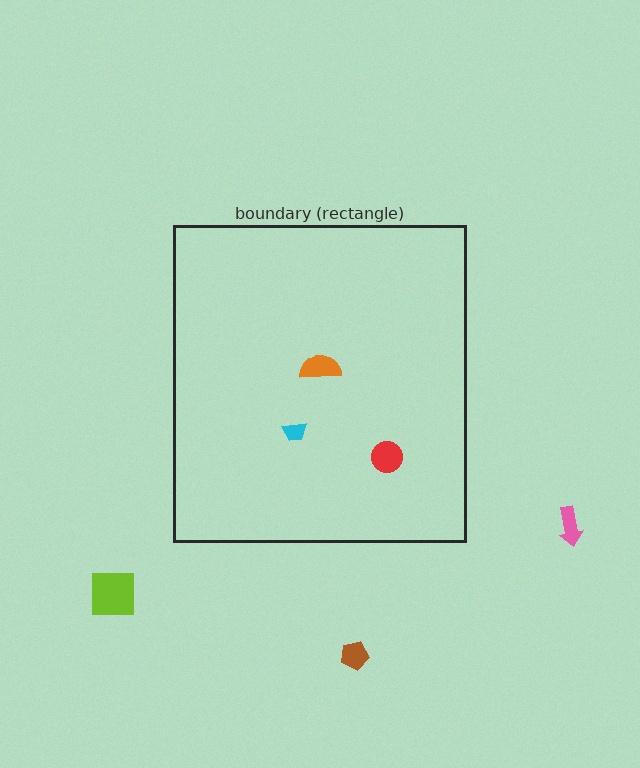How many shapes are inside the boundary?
3 inside, 3 outside.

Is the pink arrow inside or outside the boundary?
Outside.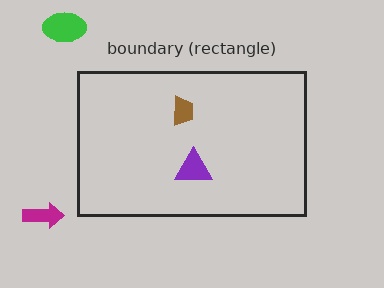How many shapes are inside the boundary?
2 inside, 2 outside.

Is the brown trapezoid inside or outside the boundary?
Inside.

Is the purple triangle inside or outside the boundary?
Inside.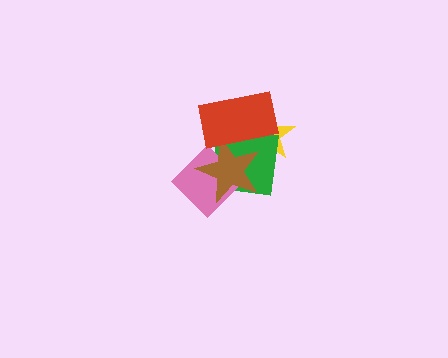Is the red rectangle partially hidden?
No, no other shape covers it.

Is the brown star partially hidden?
Yes, it is partially covered by another shape.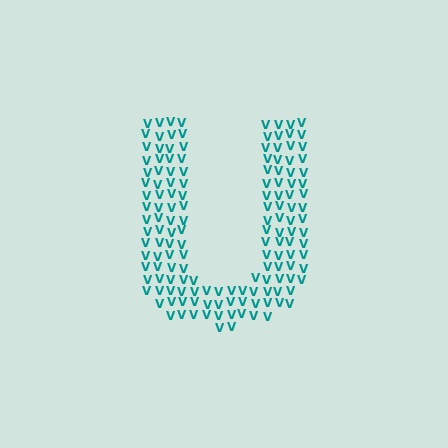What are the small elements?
The small elements are letter V's.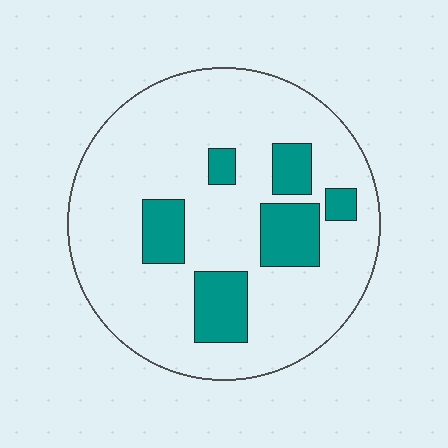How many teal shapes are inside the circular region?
6.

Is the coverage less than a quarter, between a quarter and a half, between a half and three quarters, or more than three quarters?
Less than a quarter.